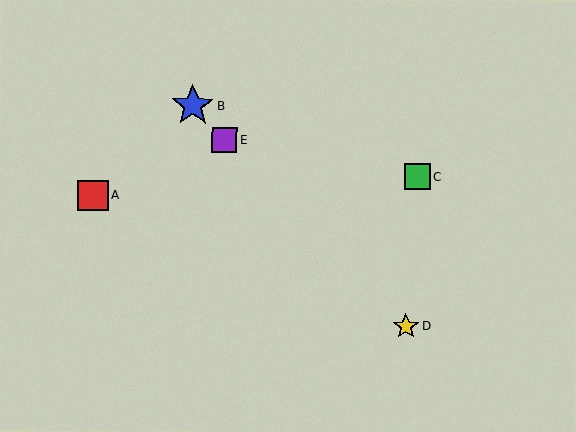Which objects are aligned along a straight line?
Objects B, D, E are aligned along a straight line.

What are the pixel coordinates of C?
Object C is at (418, 176).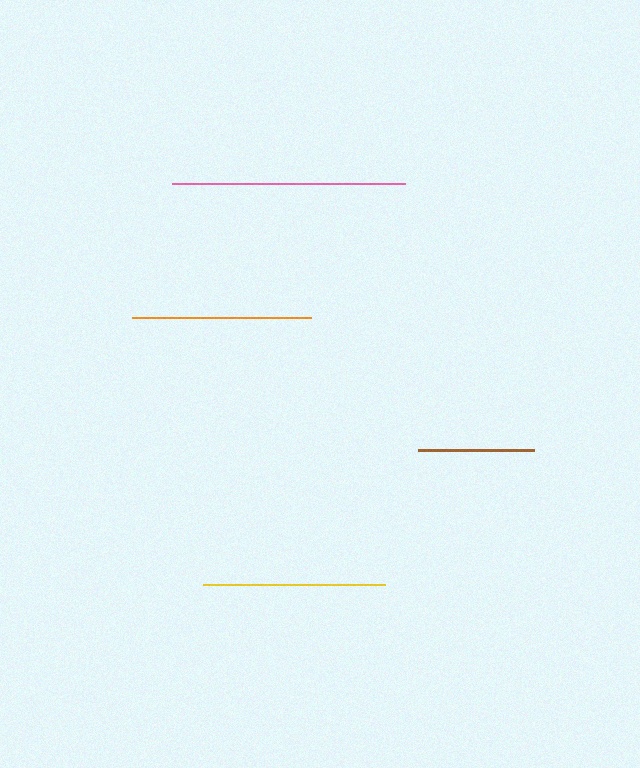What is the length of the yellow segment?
The yellow segment is approximately 181 pixels long.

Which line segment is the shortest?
The brown line is the shortest at approximately 115 pixels.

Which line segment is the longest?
The pink line is the longest at approximately 233 pixels.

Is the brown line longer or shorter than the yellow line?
The yellow line is longer than the brown line.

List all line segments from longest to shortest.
From longest to shortest: pink, yellow, orange, brown.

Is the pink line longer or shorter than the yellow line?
The pink line is longer than the yellow line.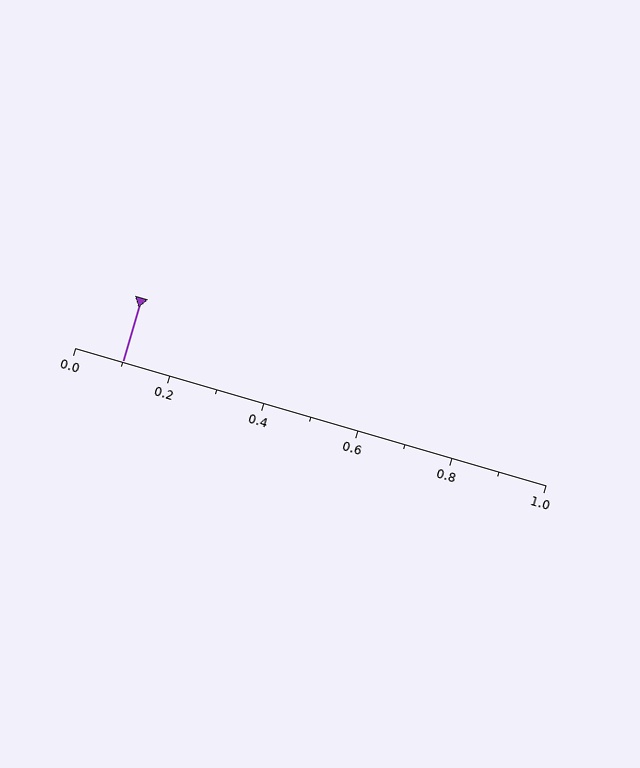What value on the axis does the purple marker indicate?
The marker indicates approximately 0.1.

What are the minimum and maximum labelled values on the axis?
The axis runs from 0.0 to 1.0.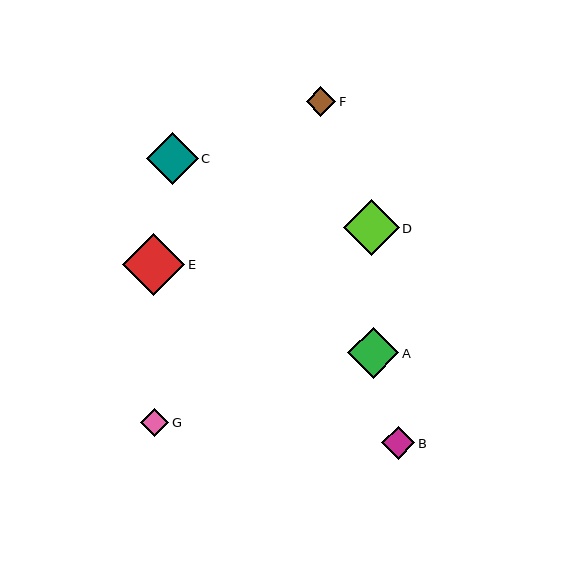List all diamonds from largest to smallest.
From largest to smallest: E, D, C, A, B, F, G.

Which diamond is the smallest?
Diamond G is the smallest with a size of approximately 29 pixels.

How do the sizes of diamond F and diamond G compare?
Diamond F and diamond G are approximately the same size.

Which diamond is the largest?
Diamond E is the largest with a size of approximately 62 pixels.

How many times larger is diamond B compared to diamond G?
Diamond B is approximately 1.2 times the size of diamond G.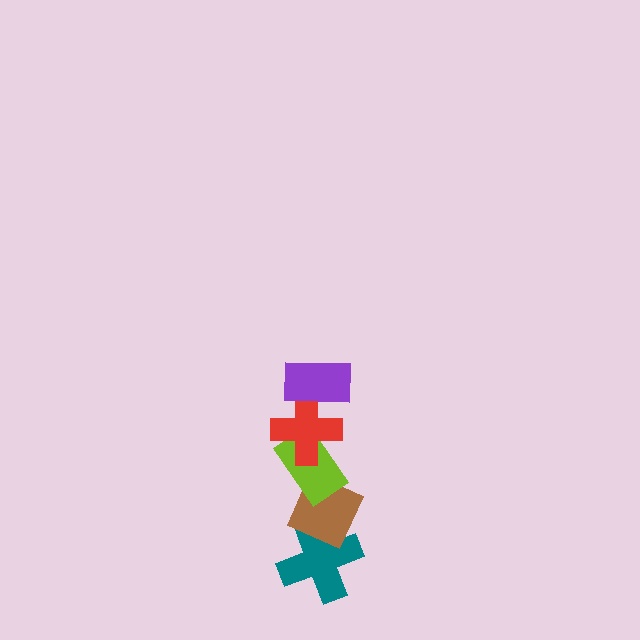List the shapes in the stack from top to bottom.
From top to bottom: the purple rectangle, the red cross, the lime rectangle, the brown diamond, the teal cross.